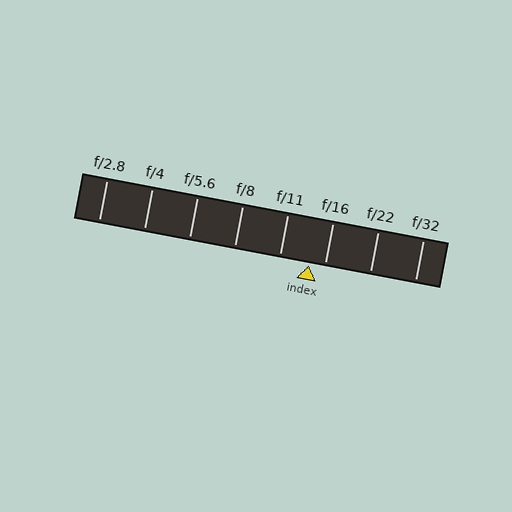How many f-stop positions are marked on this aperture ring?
There are 8 f-stop positions marked.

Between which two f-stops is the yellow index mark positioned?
The index mark is between f/11 and f/16.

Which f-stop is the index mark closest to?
The index mark is closest to f/16.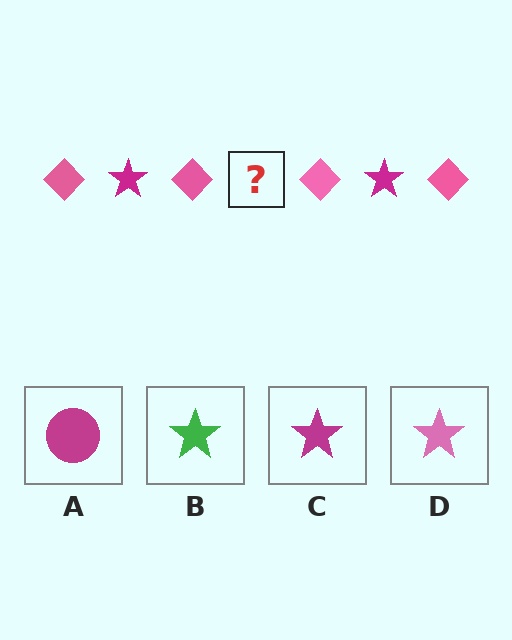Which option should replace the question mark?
Option C.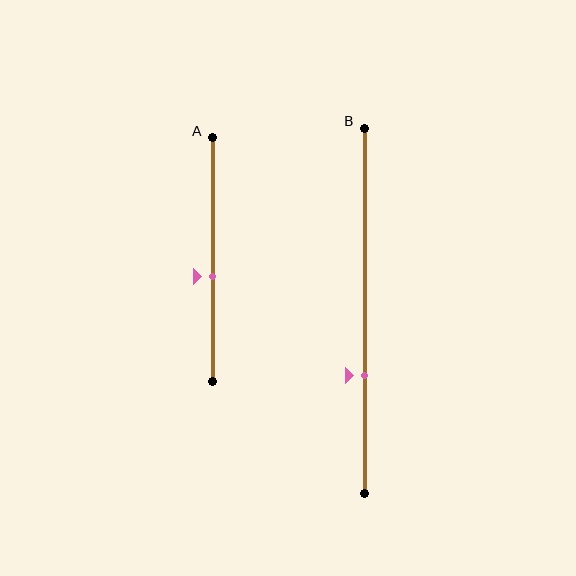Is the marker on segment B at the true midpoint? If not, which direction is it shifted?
No, the marker on segment B is shifted downward by about 18% of the segment length.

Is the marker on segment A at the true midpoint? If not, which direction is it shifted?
No, the marker on segment A is shifted downward by about 7% of the segment length.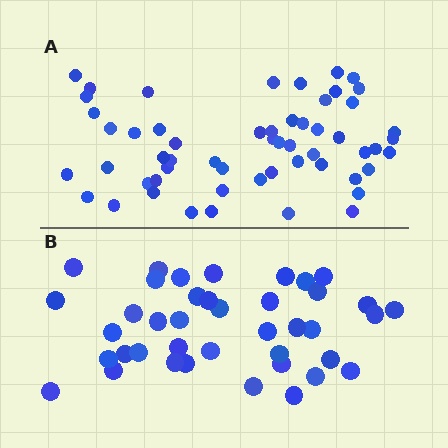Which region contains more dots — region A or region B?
Region A (the top region) has more dots.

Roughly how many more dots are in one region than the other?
Region A has approximately 15 more dots than region B.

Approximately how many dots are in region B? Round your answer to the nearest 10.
About 40 dots.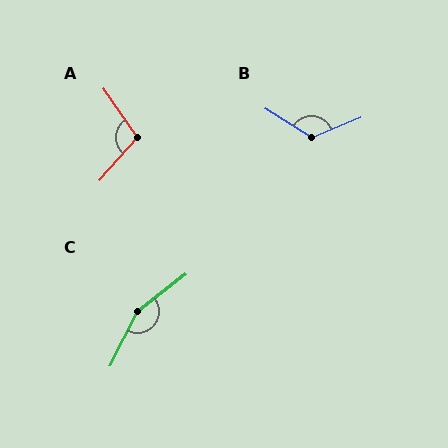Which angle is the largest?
C, at approximately 154 degrees.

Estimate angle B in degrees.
Approximately 126 degrees.